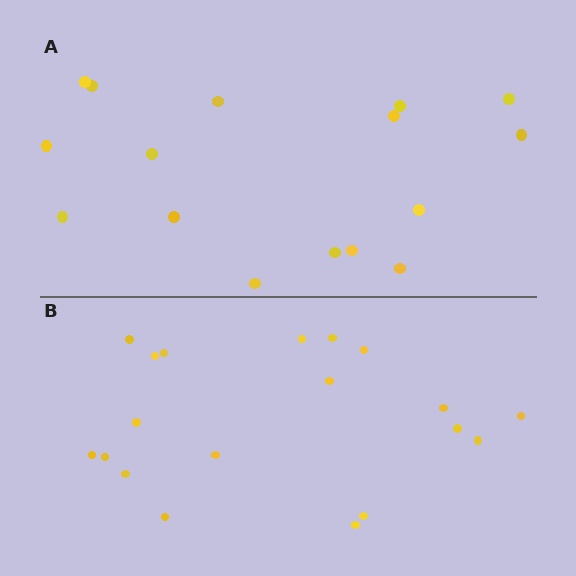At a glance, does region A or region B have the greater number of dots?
Region B (the bottom region) has more dots.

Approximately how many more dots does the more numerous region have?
Region B has just a few more — roughly 2 or 3 more dots than region A.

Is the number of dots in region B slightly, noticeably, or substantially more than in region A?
Region B has only slightly more — the two regions are fairly close. The ratio is roughly 1.2 to 1.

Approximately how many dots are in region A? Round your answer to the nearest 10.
About 20 dots. (The exact count is 16, which rounds to 20.)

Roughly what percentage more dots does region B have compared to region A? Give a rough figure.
About 20% more.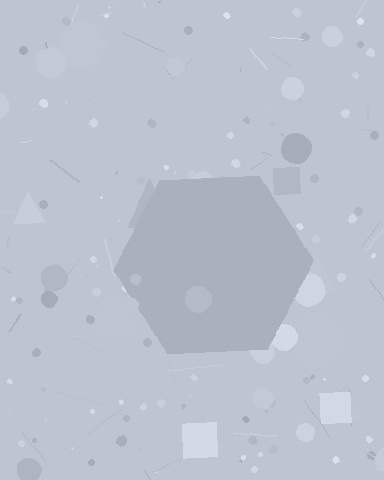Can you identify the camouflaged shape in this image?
The camouflaged shape is a hexagon.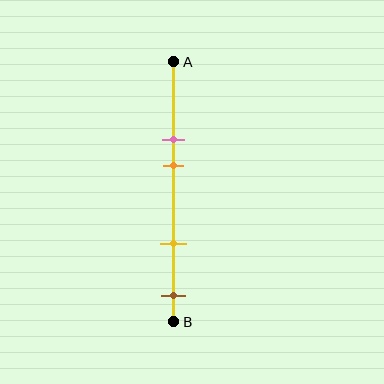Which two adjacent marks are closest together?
The pink and orange marks are the closest adjacent pair.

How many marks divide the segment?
There are 4 marks dividing the segment.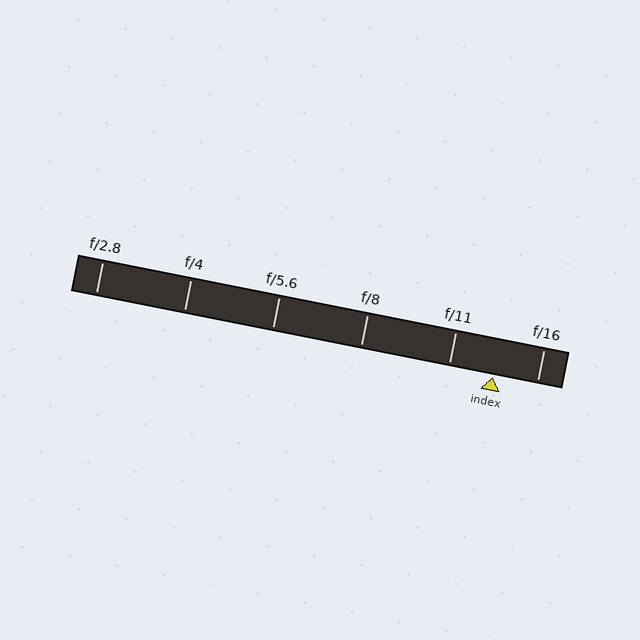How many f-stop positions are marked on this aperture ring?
There are 6 f-stop positions marked.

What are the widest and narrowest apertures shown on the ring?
The widest aperture shown is f/2.8 and the narrowest is f/16.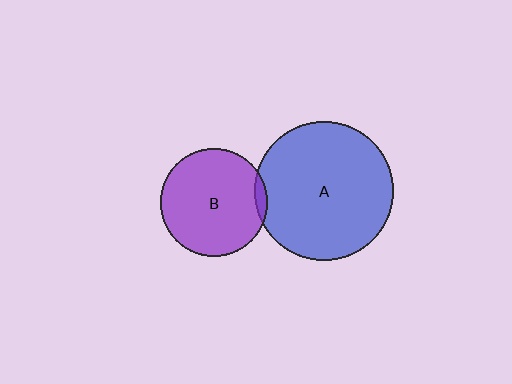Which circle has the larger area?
Circle A (blue).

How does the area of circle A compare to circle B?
Approximately 1.7 times.